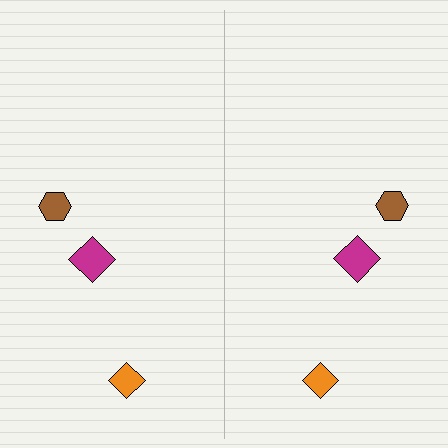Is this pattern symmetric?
Yes, this pattern has bilateral (reflection) symmetry.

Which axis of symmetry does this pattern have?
The pattern has a vertical axis of symmetry running through the center of the image.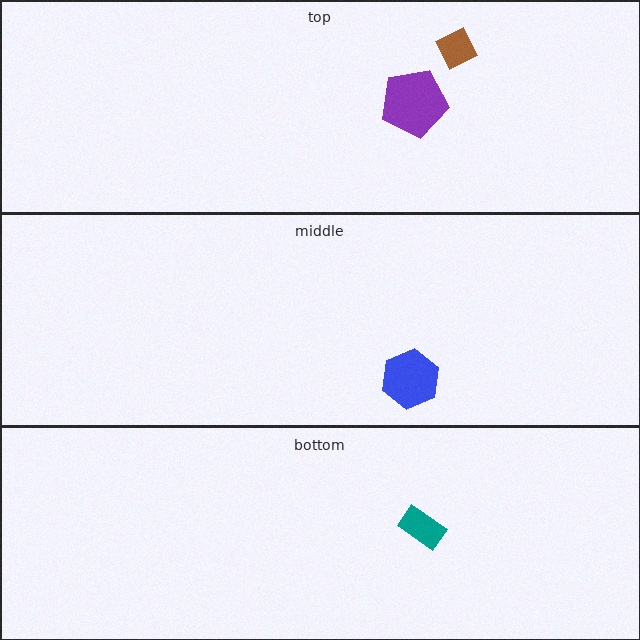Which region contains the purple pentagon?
The top region.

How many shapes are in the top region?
2.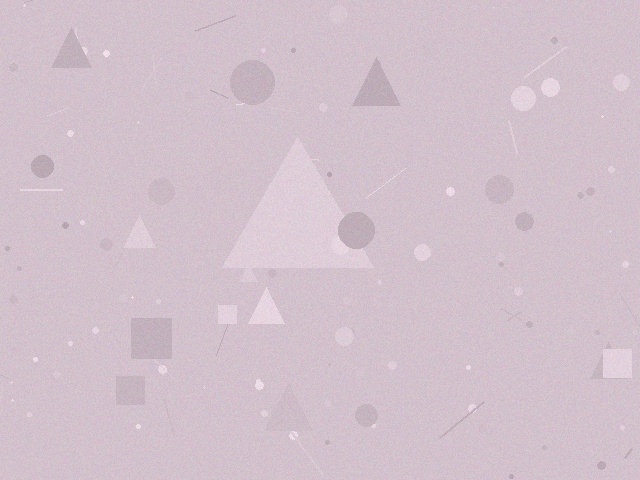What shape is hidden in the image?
A triangle is hidden in the image.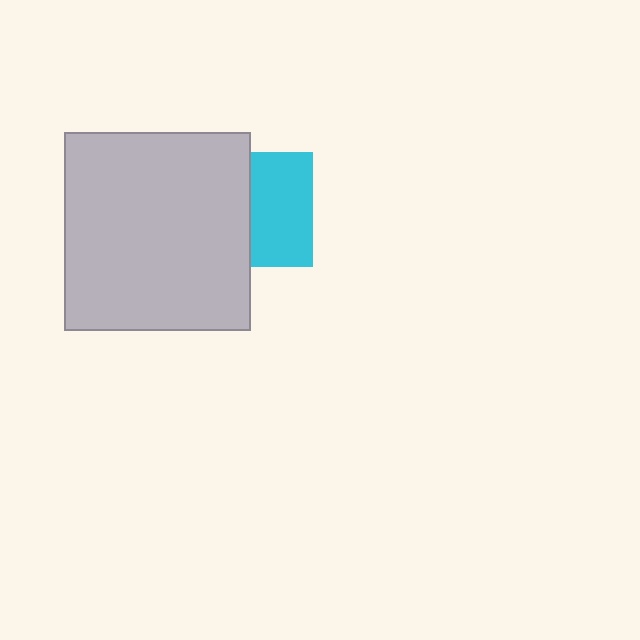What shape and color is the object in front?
The object in front is a light gray rectangle.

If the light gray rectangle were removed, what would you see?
You would see the complete cyan square.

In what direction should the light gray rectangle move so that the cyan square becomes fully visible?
The light gray rectangle should move left. That is the shortest direction to clear the overlap and leave the cyan square fully visible.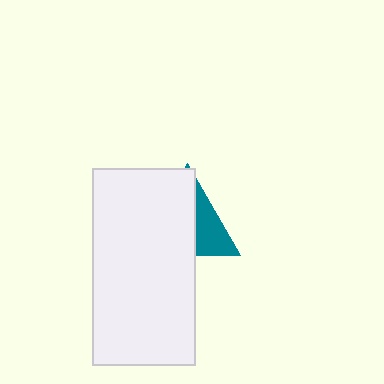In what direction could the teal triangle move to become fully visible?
The teal triangle could move right. That would shift it out from behind the white rectangle entirely.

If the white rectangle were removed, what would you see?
You would see the complete teal triangle.